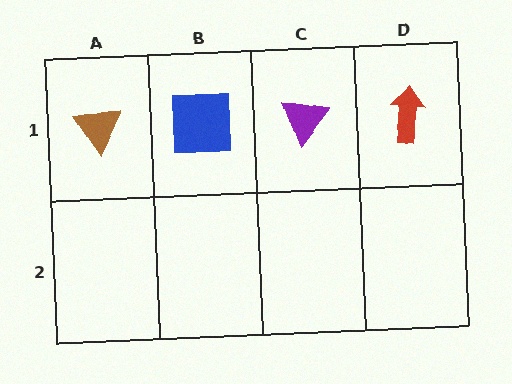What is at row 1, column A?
A brown triangle.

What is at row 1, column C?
A purple triangle.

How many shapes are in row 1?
4 shapes.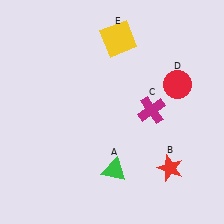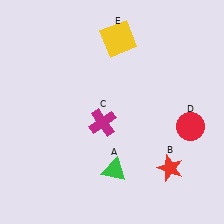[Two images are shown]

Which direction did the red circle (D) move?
The red circle (D) moved down.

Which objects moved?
The objects that moved are: the magenta cross (C), the red circle (D).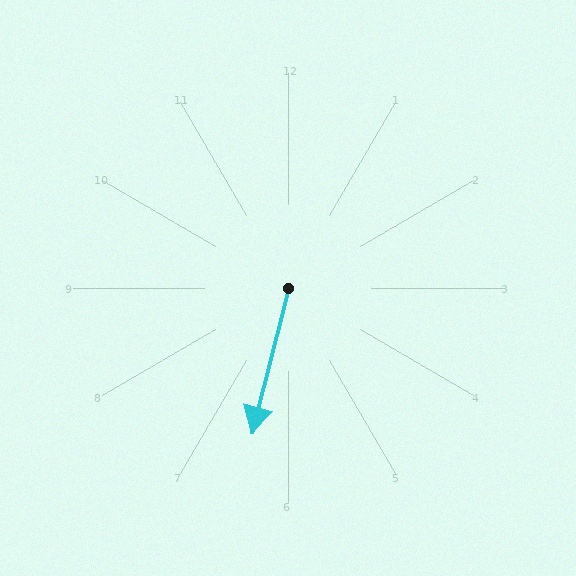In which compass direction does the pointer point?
South.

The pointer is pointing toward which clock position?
Roughly 6 o'clock.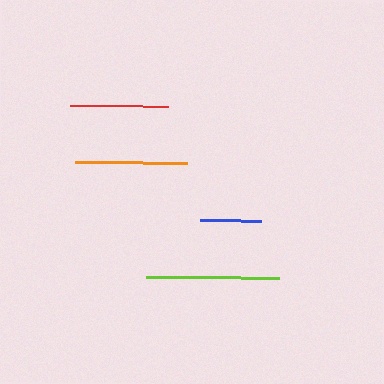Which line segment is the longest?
The lime line is the longest at approximately 133 pixels.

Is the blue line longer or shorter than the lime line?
The lime line is longer than the blue line.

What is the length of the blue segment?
The blue segment is approximately 61 pixels long.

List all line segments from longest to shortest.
From longest to shortest: lime, orange, red, blue.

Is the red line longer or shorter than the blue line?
The red line is longer than the blue line.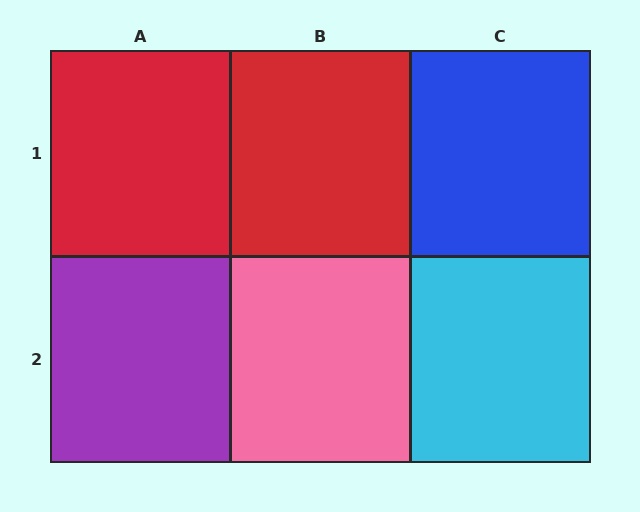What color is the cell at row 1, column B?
Red.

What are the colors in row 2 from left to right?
Purple, pink, cyan.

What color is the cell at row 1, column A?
Red.